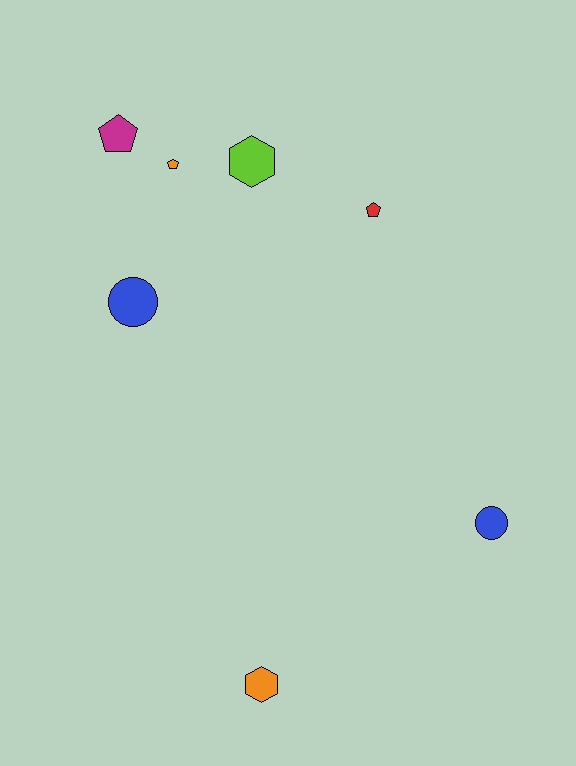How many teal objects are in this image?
There are no teal objects.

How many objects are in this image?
There are 7 objects.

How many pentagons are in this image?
There are 3 pentagons.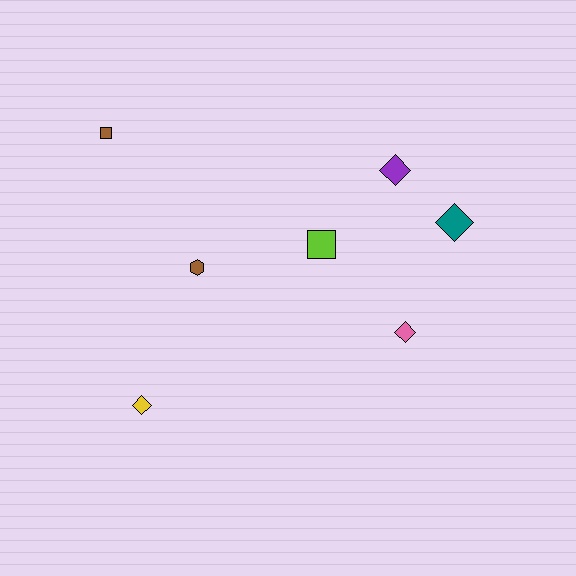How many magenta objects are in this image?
There are no magenta objects.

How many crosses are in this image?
There are no crosses.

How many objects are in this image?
There are 7 objects.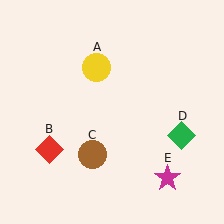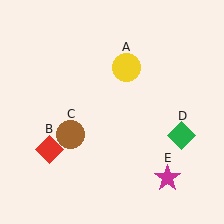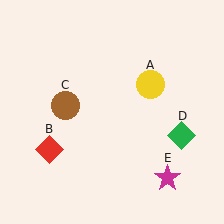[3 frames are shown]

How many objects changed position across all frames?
2 objects changed position: yellow circle (object A), brown circle (object C).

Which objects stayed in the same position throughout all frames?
Red diamond (object B) and green diamond (object D) and magenta star (object E) remained stationary.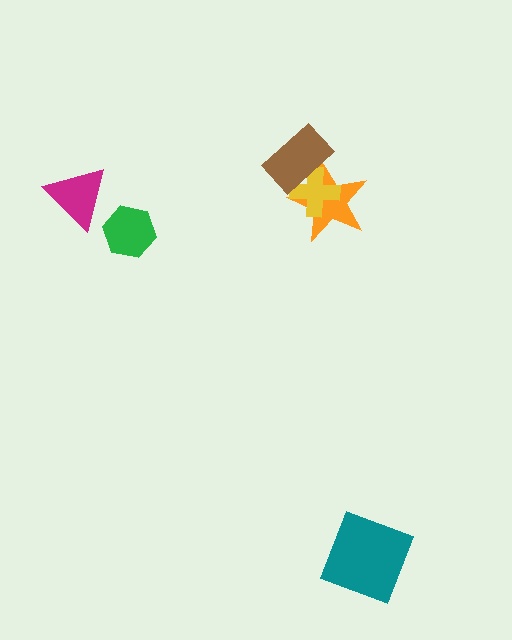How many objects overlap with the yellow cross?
2 objects overlap with the yellow cross.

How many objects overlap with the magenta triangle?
0 objects overlap with the magenta triangle.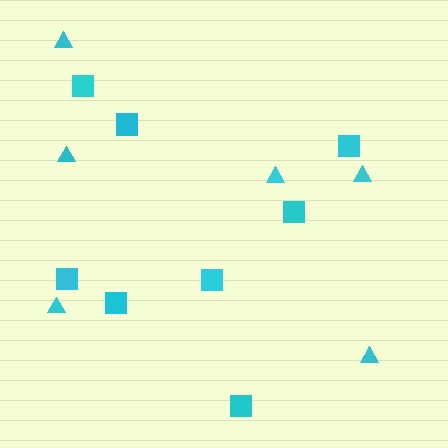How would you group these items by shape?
There are 2 groups: one group of squares (8) and one group of triangles (6).